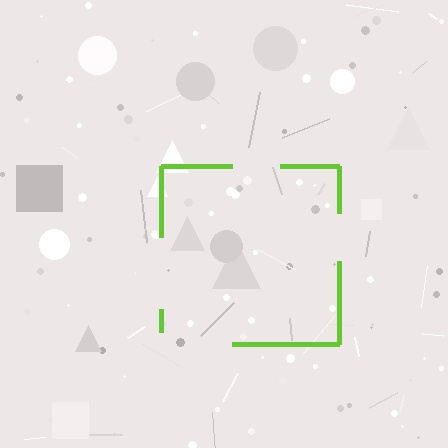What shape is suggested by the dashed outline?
The dashed outline suggests a square.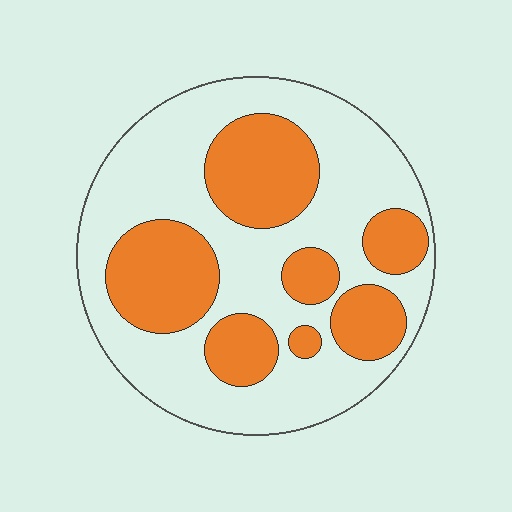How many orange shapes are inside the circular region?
7.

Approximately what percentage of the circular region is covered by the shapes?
Approximately 35%.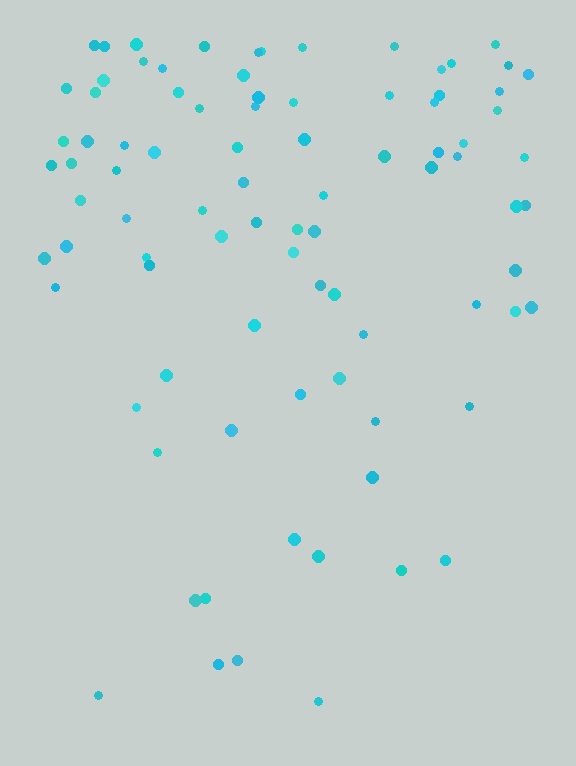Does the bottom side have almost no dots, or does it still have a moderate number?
Still a moderate number, just noticeably fewer than the top.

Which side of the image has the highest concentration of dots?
The top.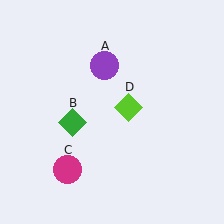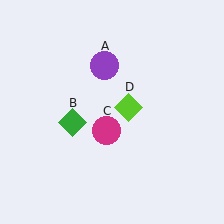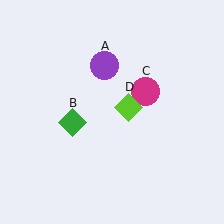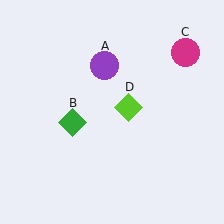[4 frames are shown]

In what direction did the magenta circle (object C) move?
The magenta circle (object C) moved up and to the right.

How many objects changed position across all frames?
1 object changed position: magenta circle (object C).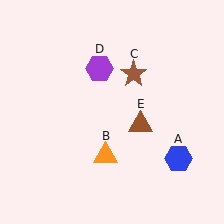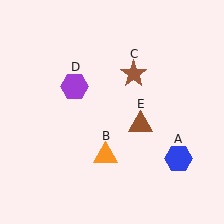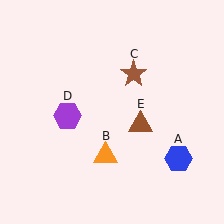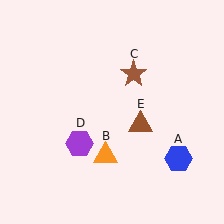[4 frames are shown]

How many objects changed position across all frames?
1 object changed position: purple hexagon (object D).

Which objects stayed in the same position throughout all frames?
Blue hexagon (object A) and orange triangle (object B) and brown star (object C) and brown triangle (object E) remained stationary.